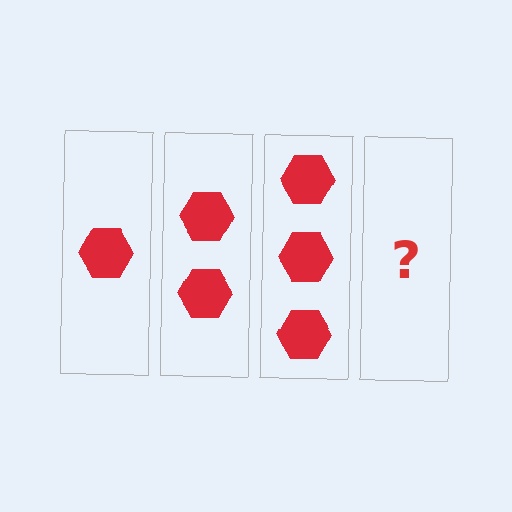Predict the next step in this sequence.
The next step is 4 hexagons.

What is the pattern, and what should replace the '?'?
The pattern is that each step adds one more hexagon. The '?' should be 4 hexagons.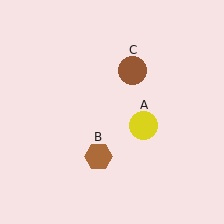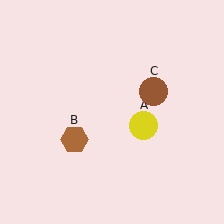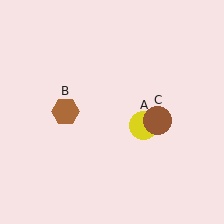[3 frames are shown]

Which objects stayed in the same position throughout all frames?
Yellow circle (object A) remained stationary.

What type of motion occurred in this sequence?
The brown hexagon (object B), brown circle (object C) rotated clockwise around the center of the scene.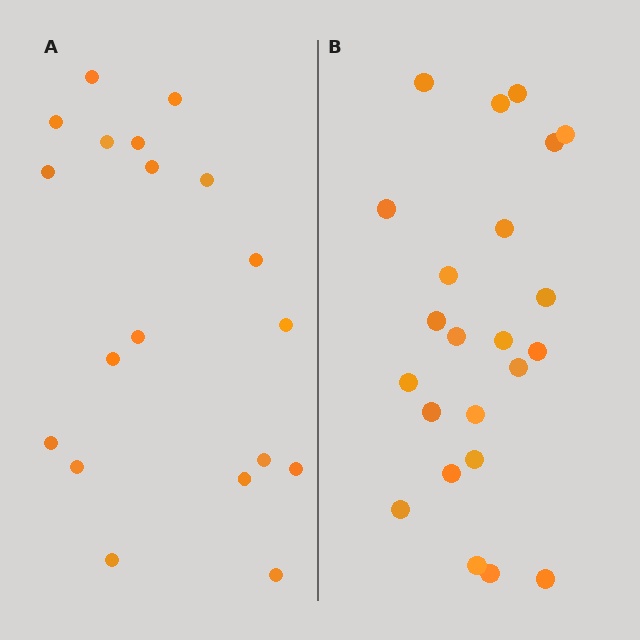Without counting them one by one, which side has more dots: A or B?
Region B (the right region) has more dots.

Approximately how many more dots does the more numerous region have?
Region B has about 4 more dots than region A.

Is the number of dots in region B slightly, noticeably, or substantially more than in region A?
Region B has only slightly more — the two regions are fairly close. The ratio is roughly 1.2 to 1.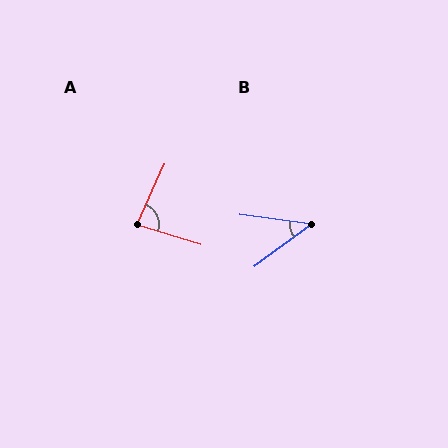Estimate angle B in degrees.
Approximately 44 degrees.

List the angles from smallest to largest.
B (44°), A (83°).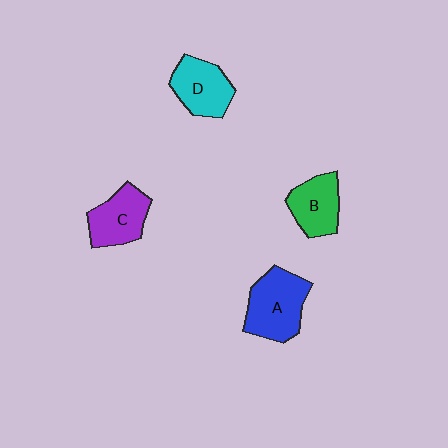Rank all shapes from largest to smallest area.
From largest to smallest: A (blue), D (cyan), C (purple), B (green).